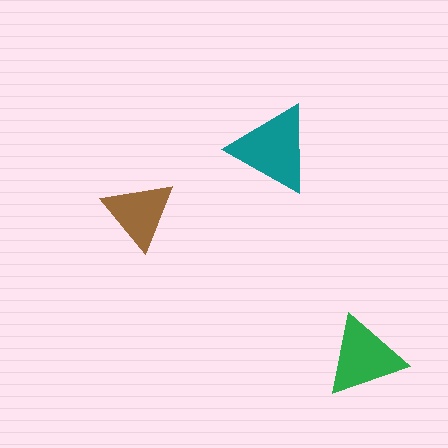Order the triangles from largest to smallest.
the teal one, the green one, the brown one.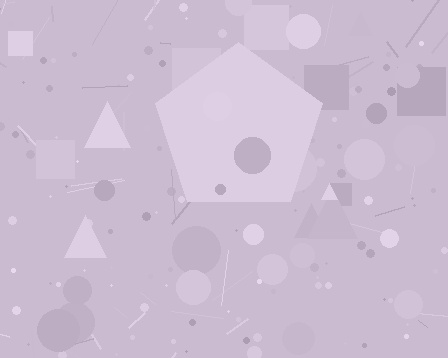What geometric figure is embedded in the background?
A pentagon is embedded in the background.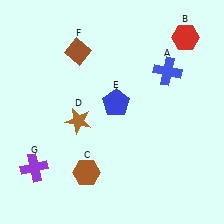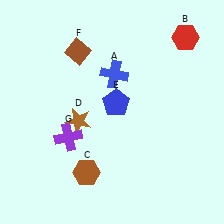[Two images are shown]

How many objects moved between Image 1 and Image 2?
2 objects moved between the two images.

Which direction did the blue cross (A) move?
The blue cross (A) moved left.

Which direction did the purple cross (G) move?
The purple cross (G) moved right.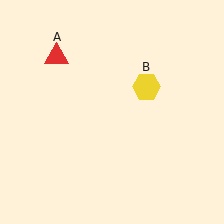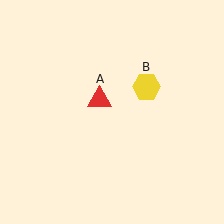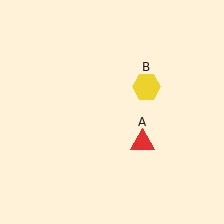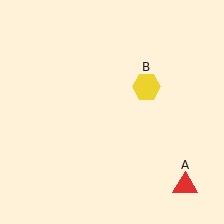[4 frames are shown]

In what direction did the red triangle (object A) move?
The red triangle (object A) moved down and to the right.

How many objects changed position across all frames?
1 object changed position: red triangle (object A).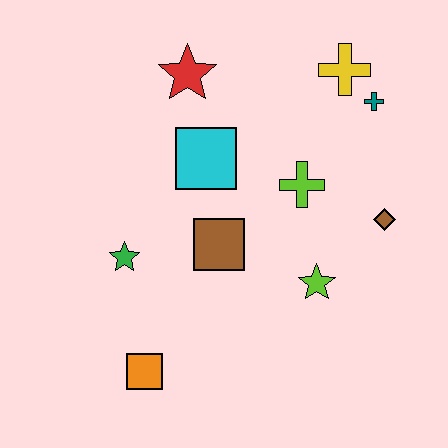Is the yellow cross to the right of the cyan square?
Yes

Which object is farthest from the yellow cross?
The orange square is farthest from the yellow cross.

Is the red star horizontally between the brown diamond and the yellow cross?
No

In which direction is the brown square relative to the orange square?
The brown square is above the orange square.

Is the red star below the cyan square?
No